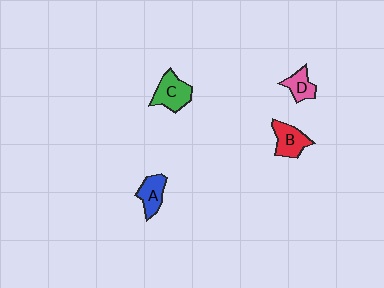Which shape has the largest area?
Shape C (green).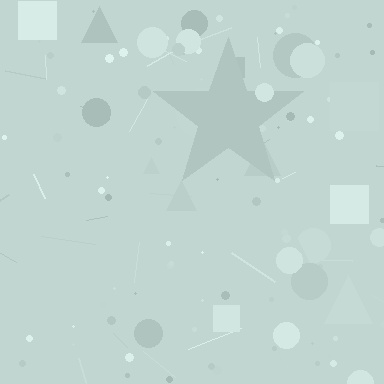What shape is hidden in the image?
A star is hidden in the image.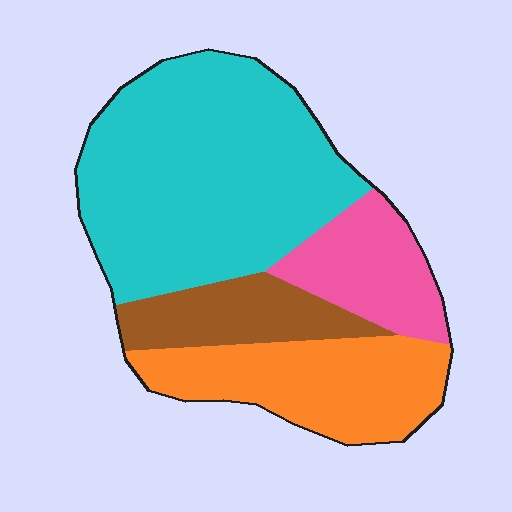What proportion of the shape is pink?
Pink covers about 15% of the shape.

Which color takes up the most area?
Cyan, at roughly 50%.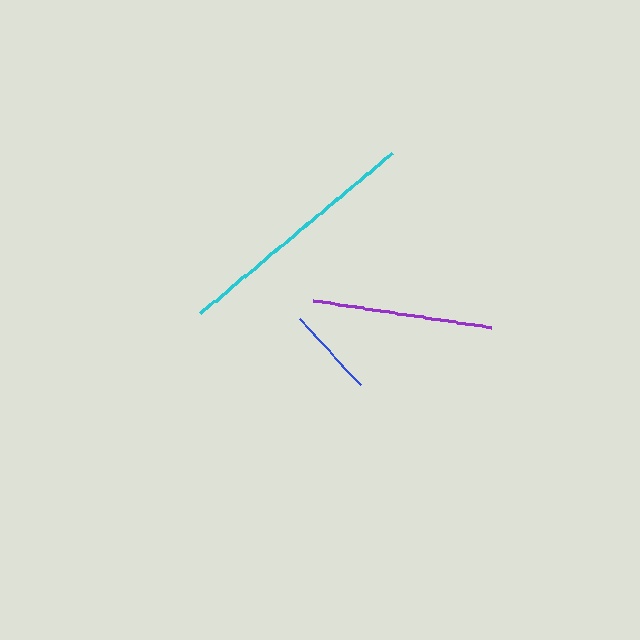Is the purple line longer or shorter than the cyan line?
The cyan line is longer than the purple line.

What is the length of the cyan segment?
The cyan segment is approximately 249 pixels long.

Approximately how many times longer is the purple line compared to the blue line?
The purple line is approximately 2.0 times the length of the blue line.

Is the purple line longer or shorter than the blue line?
The purple line is longer than the blue line.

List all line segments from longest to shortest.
From longest to shortest: cyan, purple, blue.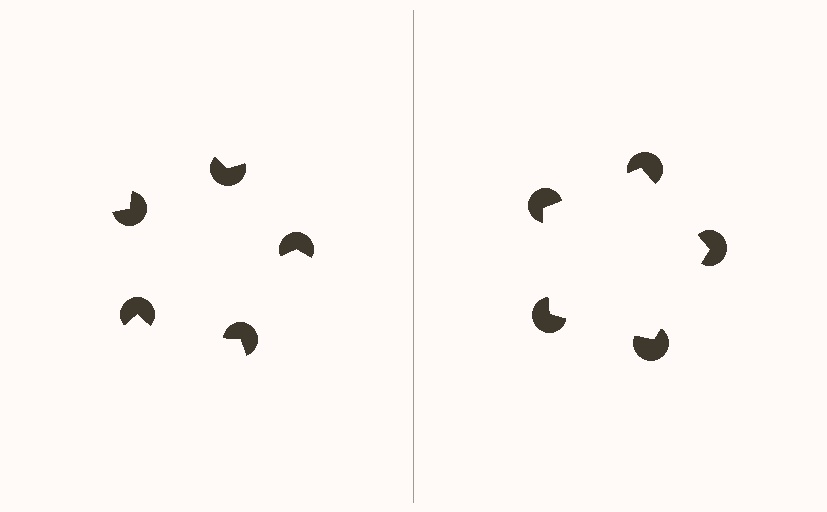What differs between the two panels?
The pac-man discs are positioned identically on both sides; only the wedge orientations differ. On the right they align to a pentagon; on the left they are misaligned.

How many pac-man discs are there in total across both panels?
10 — 5 on each side.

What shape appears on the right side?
An illusory pentagon.